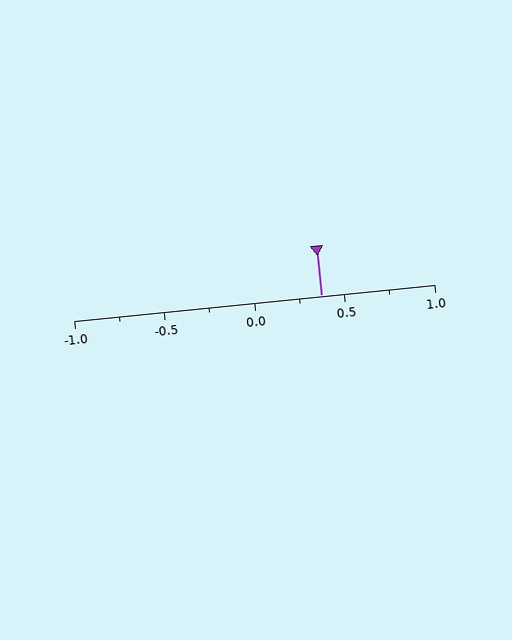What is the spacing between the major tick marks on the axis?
The major ticks are spaced 0.5 apart.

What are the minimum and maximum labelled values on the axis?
The axis runs from -1.0 to 1.0.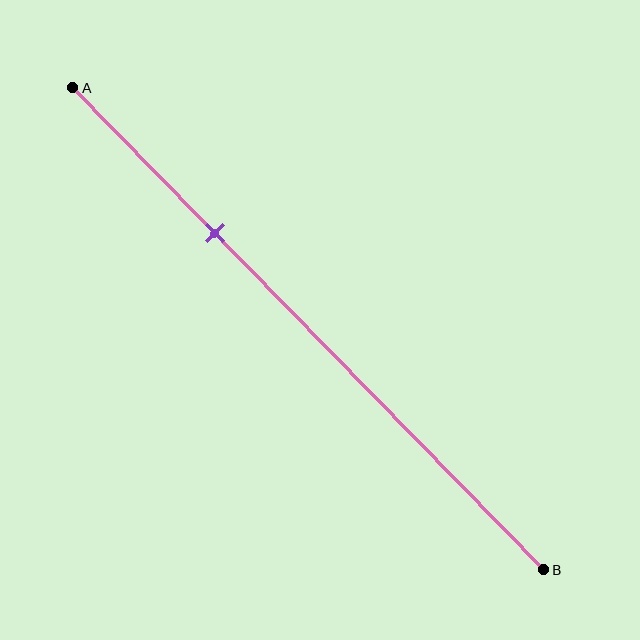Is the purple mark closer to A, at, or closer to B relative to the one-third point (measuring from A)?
The purple mark is closer to point A than the one-third point of segment AB.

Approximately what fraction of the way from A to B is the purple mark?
The purple mark is approximately 30% of the way from A to B.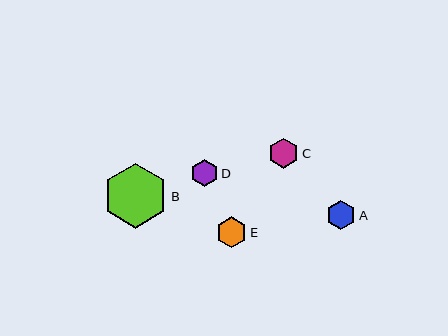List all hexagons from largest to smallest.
From largest to smallest: B, E, C, A, D.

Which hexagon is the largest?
Hexagon B is the largest with a size of approximately 65 pixels.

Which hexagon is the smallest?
Hexagon D is the smallest with a size of approximately 27 pixels.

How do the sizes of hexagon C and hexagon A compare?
Hexagon C and hexagon A are approximately the same size.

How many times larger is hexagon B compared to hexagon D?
Hexagon B is approximately 2.4 times the size of hexagon D.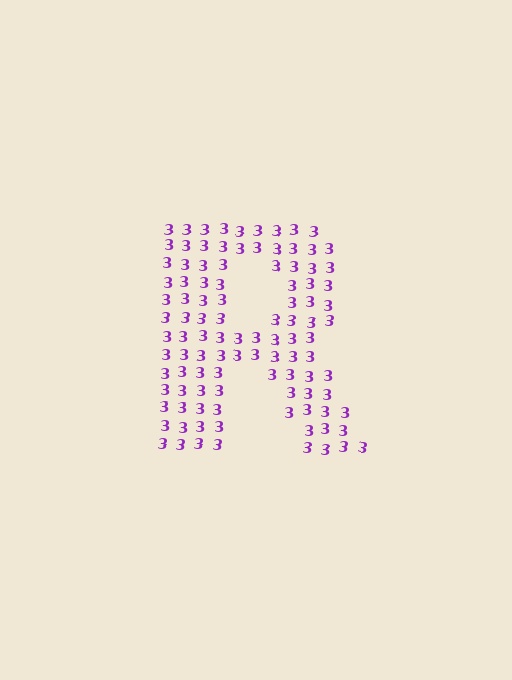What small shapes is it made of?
It is made of small digit 3's.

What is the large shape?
The large shape is the letter R.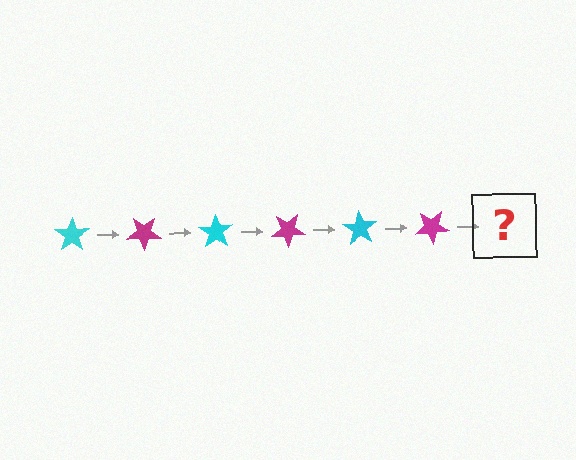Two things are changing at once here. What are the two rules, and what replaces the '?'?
The two rules are that it rotates 35 degrees each step and the color cycles through cyan and magenta. The '?' should be a cyan star, rotated 210 degrees from the start.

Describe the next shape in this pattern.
It should be a cyan star, rotated 210 degrees from the start.